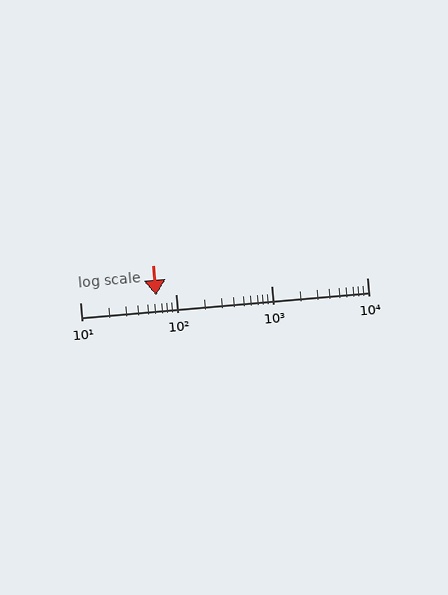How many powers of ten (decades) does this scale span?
The scale spans 3 decades, from 10 to 10000.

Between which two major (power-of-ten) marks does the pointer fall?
The pointer is between 10 and 100.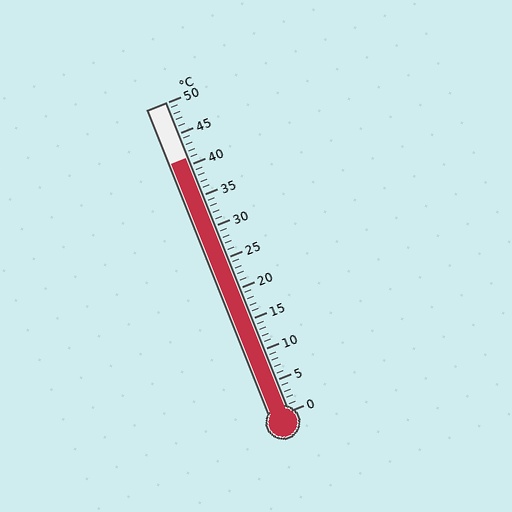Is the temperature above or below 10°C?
The temperature is above 10°C.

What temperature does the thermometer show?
The thermometer shows approximately 41°C.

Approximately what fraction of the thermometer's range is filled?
The thermometer is filled to approximately 80% of its range.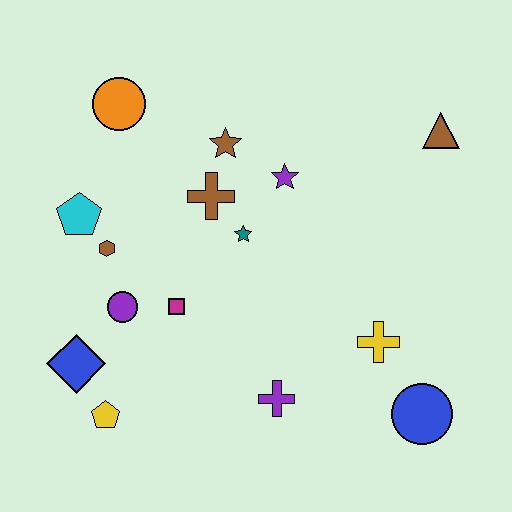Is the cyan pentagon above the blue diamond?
Yes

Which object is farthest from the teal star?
The blue circle is farthest from the teal star.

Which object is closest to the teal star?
The brown cross is closest to the teal star.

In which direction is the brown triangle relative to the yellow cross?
The brown triangle is above the yellow cross.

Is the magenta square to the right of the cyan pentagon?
Yes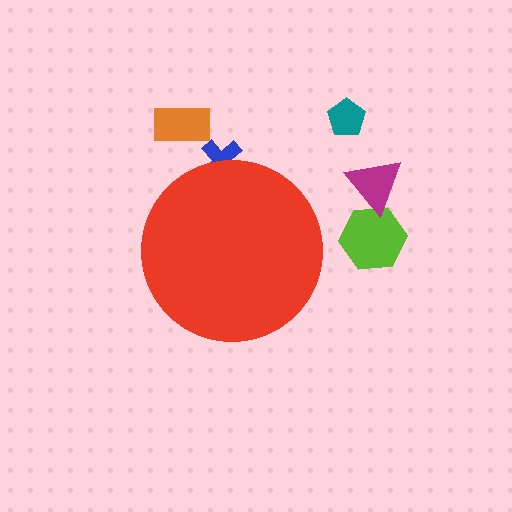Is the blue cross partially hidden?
Yes, the blue cross is partially hidden behind the red circle.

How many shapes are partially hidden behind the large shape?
1 shape is partially hidden.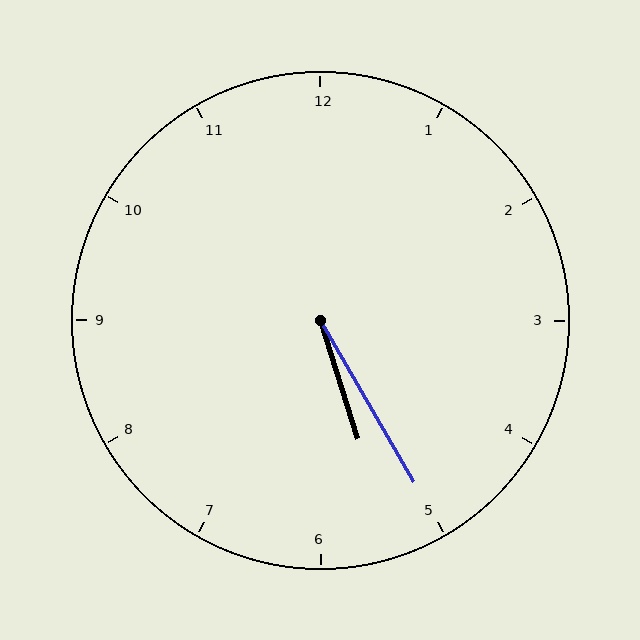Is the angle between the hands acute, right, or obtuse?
It is acute.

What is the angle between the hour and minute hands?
Approximately 12 degrees.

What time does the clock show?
5:25.